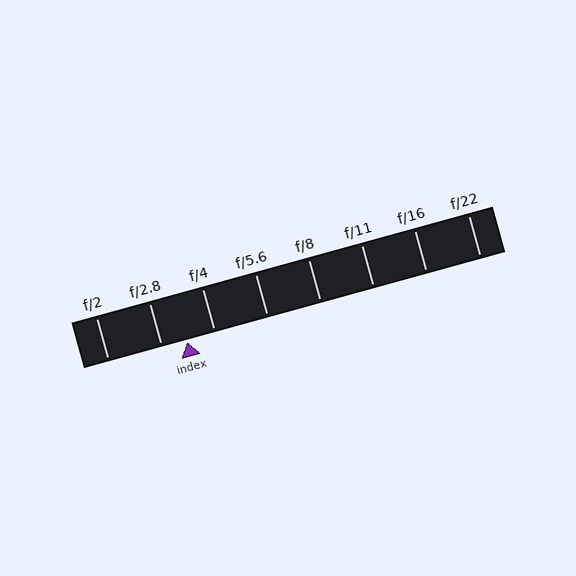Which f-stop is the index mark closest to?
The index mark is closest to f/2.8.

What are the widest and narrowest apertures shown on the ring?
The widest aperture shown is f/2 and the narrowest is f/22.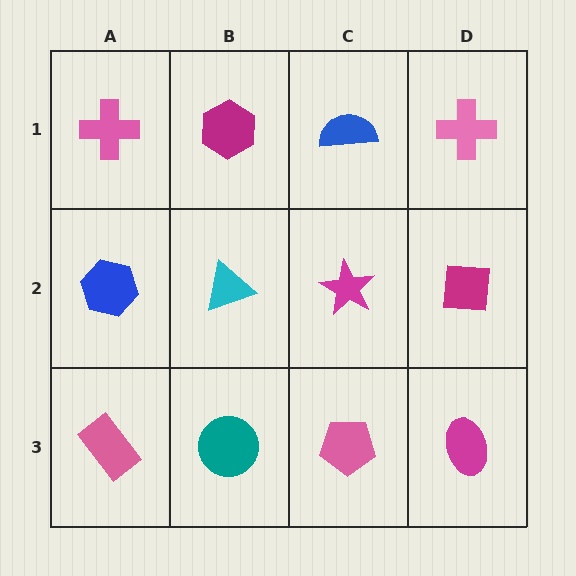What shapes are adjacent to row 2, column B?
A magenta hexagon (row 1, column B), a teal circle (row 3, column B), a blue hexagon (row 2, column A), a magenta star (row 2, column C).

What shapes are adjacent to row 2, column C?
A blue semicircle (row 1, column C), a pink pentagon (row 3, column C), a cyan triangle (row 2, column B), a magenta square (row 2, column D).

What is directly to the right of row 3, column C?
A magenta ellipse.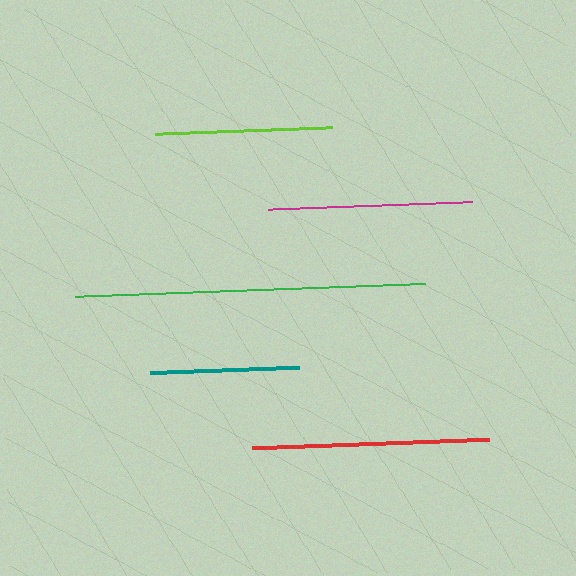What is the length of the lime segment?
The lime segment is approximately 177 pixels long.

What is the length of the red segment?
The red segment is approximately 237 pixels long.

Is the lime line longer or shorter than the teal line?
The lime line is longer than the teal line.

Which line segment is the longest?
The green line is the longest at approximately 350 pixels.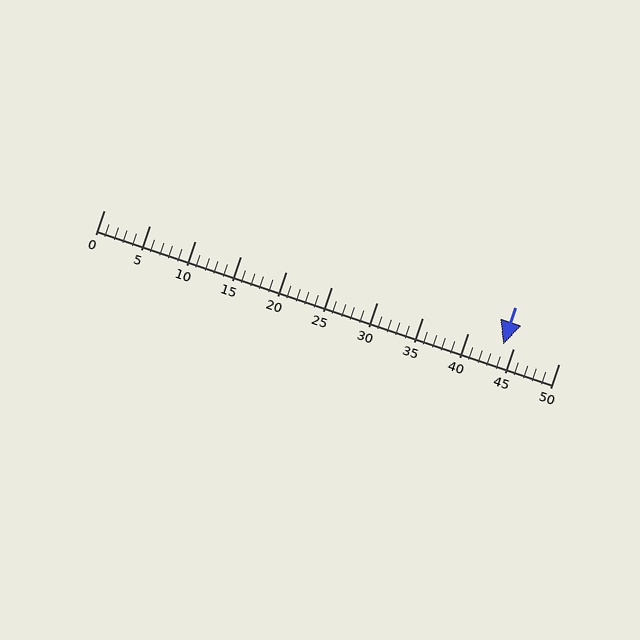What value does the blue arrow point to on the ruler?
The blue arrow points to approximately 44.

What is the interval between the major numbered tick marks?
The major tick marks are spaced 5 units apart.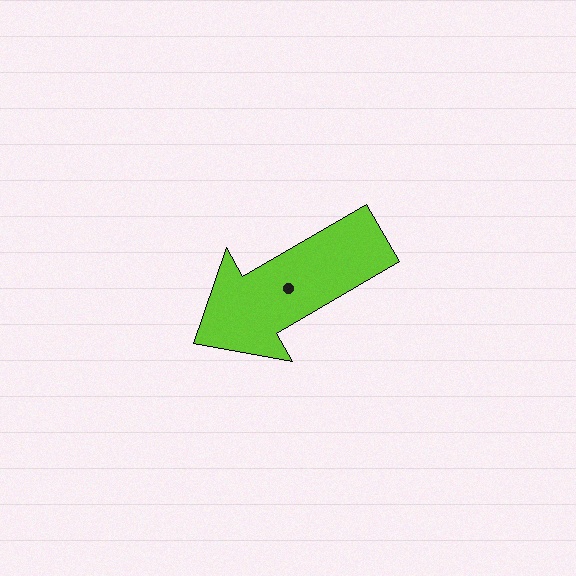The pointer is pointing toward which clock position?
Roughly 8 o'clock.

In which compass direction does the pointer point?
Southwest.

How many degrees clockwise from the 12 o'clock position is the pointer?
Approximately 240 degrees.